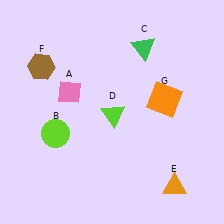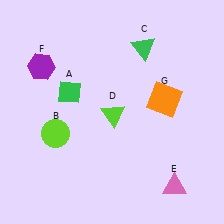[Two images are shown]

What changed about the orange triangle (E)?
In Image 1, E is orange. In Image 2, it changed to pink.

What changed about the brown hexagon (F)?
In Image 1, F is brown. In Image 2, it changed to purple.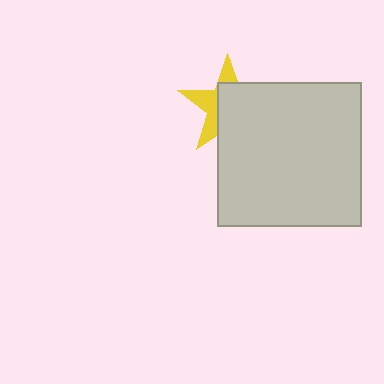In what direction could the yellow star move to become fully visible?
The yellow star could move toward the upper-left. That would shift it out from behind the light gray square entirely.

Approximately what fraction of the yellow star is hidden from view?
Roughly 61% of the yellow star is hidden behind the light gray square.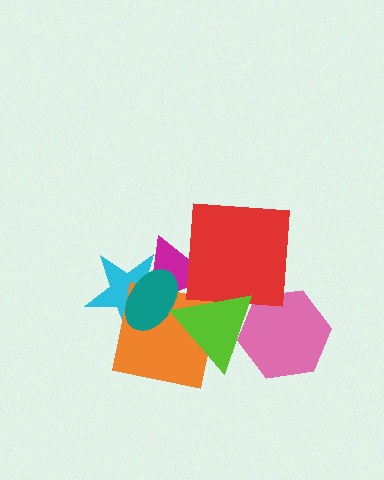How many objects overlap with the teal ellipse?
4 objects overlap with the teal ellipse.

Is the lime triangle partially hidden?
No, no other shape covers it.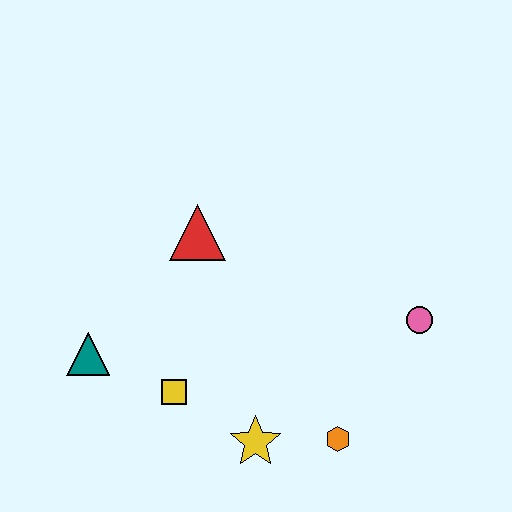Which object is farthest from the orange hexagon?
The teal triangle is farthest from the orange hexagon.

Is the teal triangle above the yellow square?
Yes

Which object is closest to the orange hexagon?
The yellow star is closest to the orange hexagon.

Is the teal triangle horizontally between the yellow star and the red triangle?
No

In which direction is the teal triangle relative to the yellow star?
The teal triangle is to the left of the yellow star.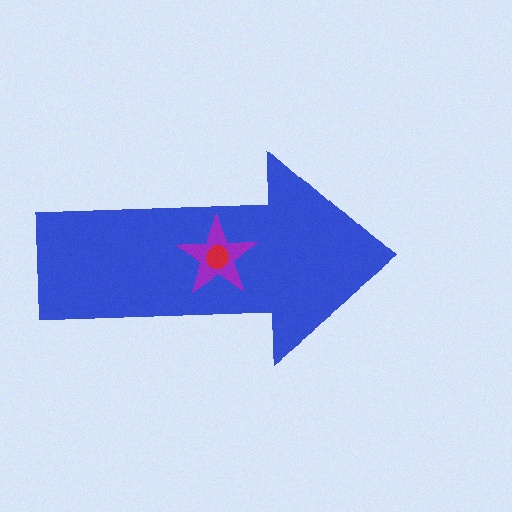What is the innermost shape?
The red circle.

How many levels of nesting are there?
3.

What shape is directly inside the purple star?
The red circle.